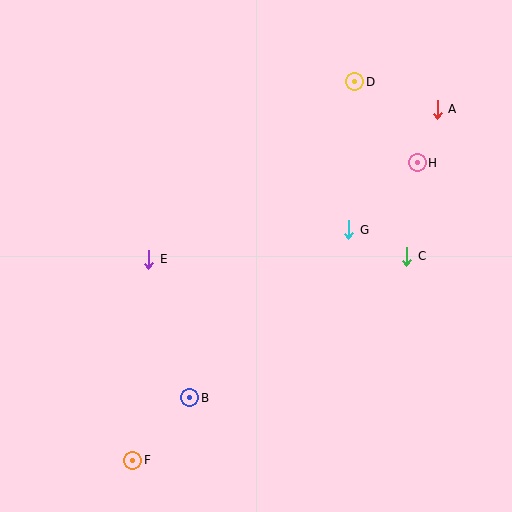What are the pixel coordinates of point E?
Point E is at (149, 259).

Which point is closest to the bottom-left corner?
Point F is closest to the bottom-left corner.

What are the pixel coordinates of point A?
Point A is at (437, 109).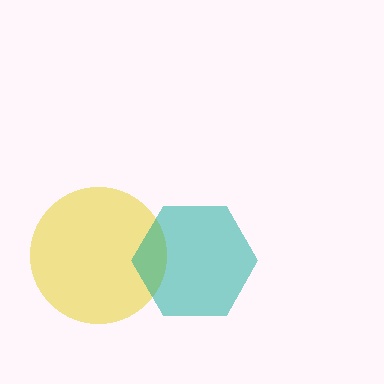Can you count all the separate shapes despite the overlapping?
Yes, there are 2 separate shapes.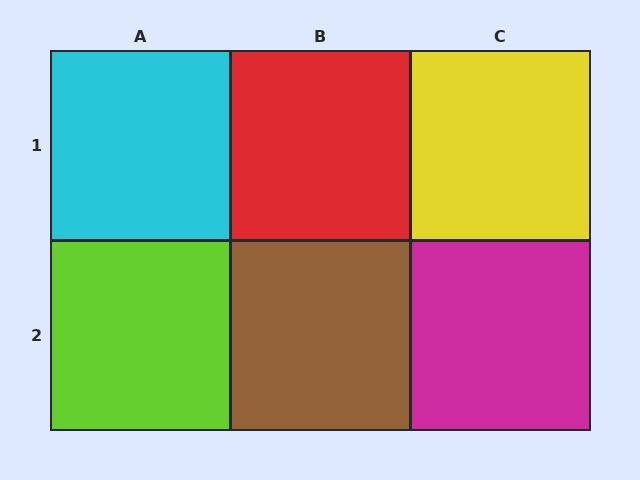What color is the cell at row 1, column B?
Red.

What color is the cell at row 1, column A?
Cyan.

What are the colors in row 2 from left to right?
Lime, brown, magenta.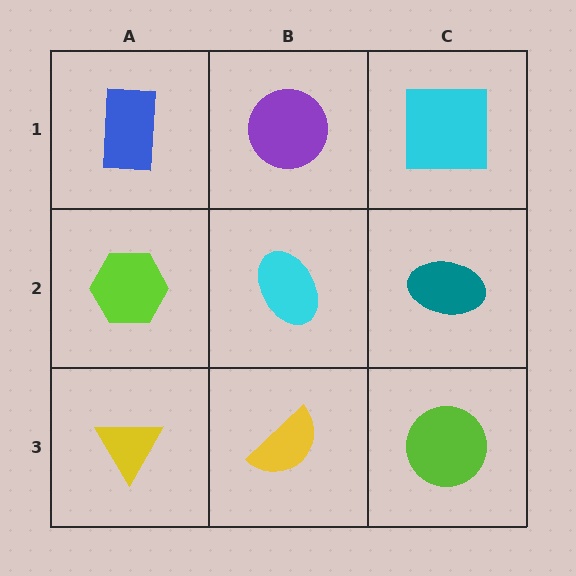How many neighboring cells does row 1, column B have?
3.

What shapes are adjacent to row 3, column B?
A cyan ellipse (row 2, column B), a yellow triangle (row 3, column A), a lime circle (row 3, column C).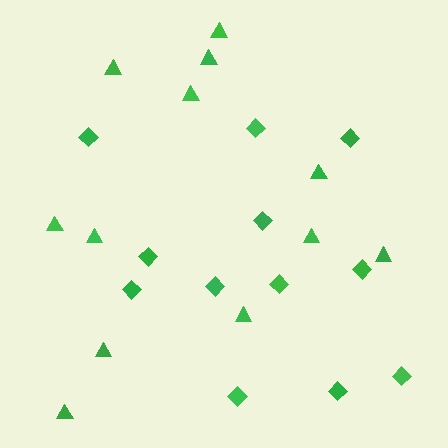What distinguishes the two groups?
There are 2 groups: one group of triangles (12) and one group of diamonds (12).